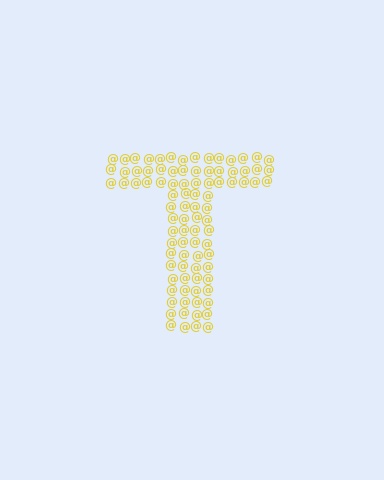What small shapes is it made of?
It is made of small at signs.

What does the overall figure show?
The overall figure shows the letter T.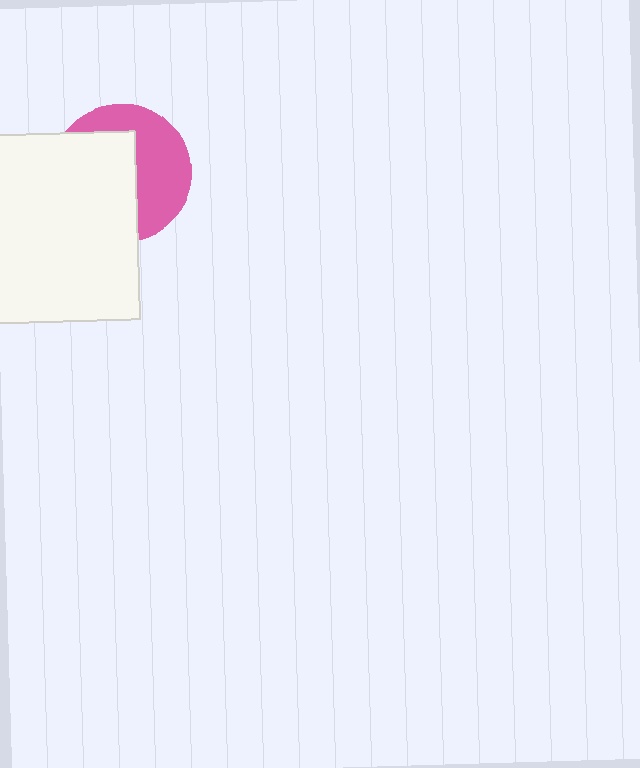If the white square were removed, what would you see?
You would see the complete pink circle.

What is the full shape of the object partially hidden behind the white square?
The partially hidden object is a pink circle.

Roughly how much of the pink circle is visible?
About half of it is visible (roughly 46%).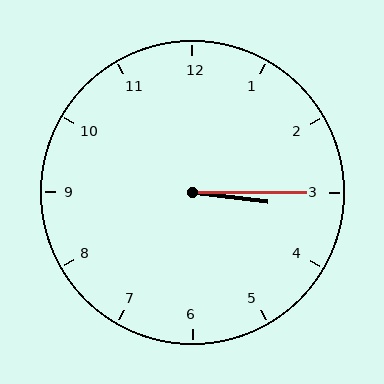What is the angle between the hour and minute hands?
Approximately 8 degrees.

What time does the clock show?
3:15.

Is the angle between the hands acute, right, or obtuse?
It is acute.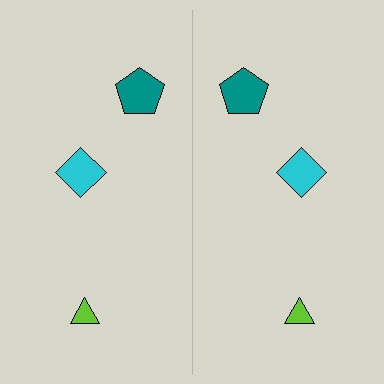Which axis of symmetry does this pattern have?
The pattern has a vertical axis of symmetry running through the center of the image.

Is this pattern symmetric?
Yes, this pattern has bilateral (reflection) symmetry.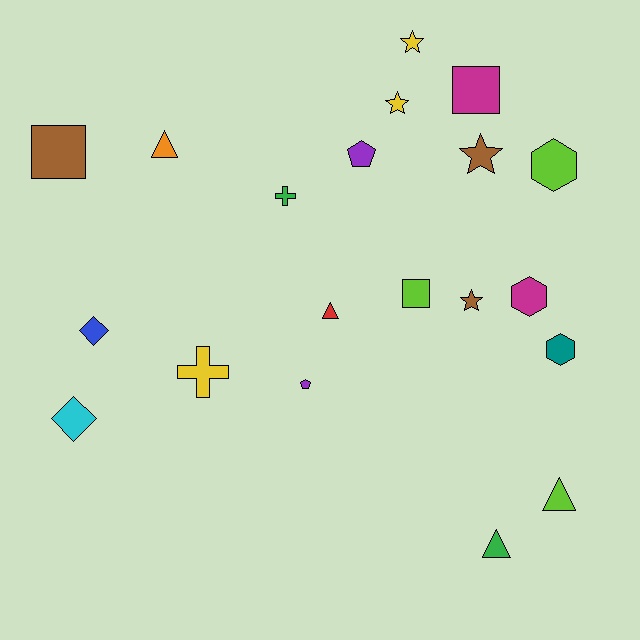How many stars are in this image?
There are 4 stars.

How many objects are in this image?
There are 20 objects.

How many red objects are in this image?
There is 1 red object.